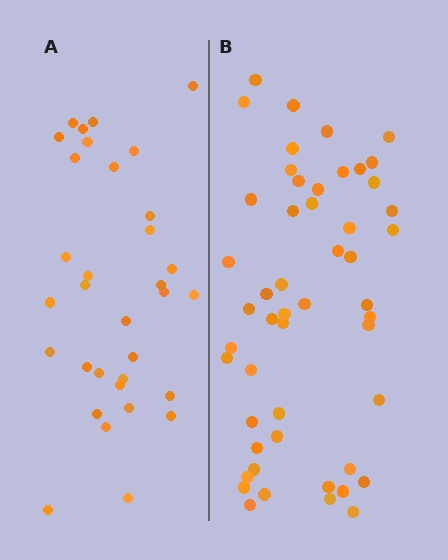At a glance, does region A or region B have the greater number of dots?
Region B (the right region) has more dots.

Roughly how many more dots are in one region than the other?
Region B has approximately 20 more dots than region A.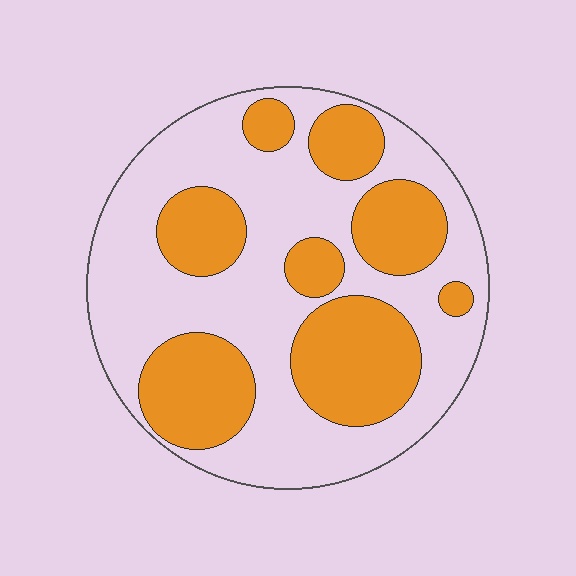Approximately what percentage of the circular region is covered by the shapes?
Approximately 40%.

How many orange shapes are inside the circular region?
8.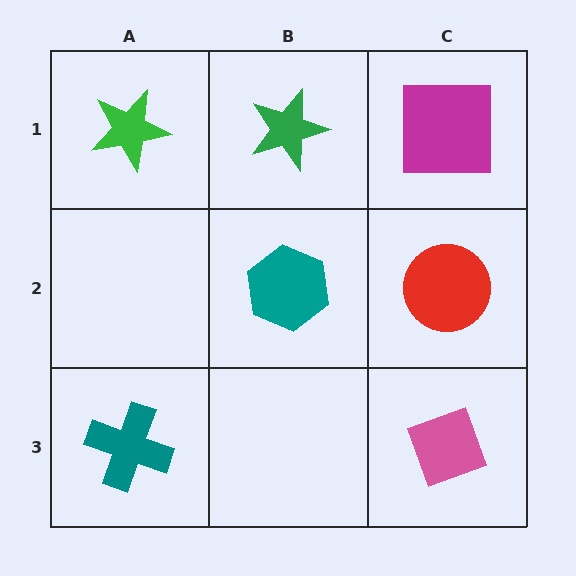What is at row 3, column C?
A pink diamond.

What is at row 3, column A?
A teal cross.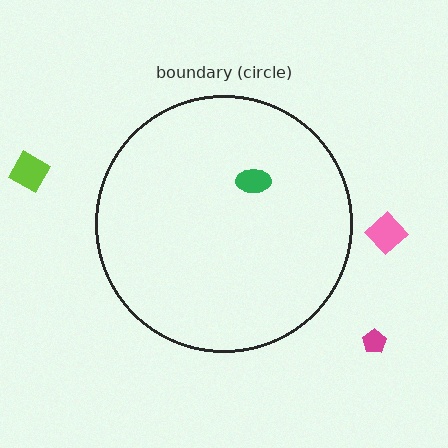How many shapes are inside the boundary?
1 inside, 3 outside.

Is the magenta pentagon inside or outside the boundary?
Outside.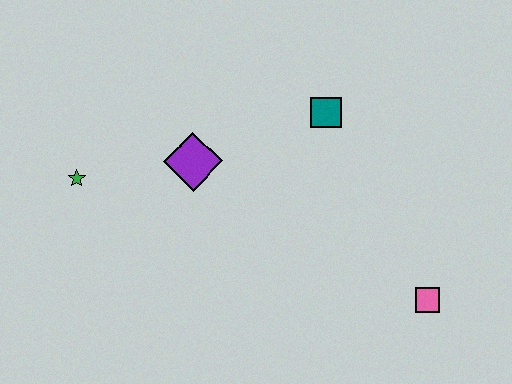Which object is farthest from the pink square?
The green star is farthest from the pink square.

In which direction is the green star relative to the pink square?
The green star is to the left of the pink square.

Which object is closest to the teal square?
The purple diamond is closest to the teal square.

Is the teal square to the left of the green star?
No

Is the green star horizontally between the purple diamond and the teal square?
No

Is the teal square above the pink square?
Yes